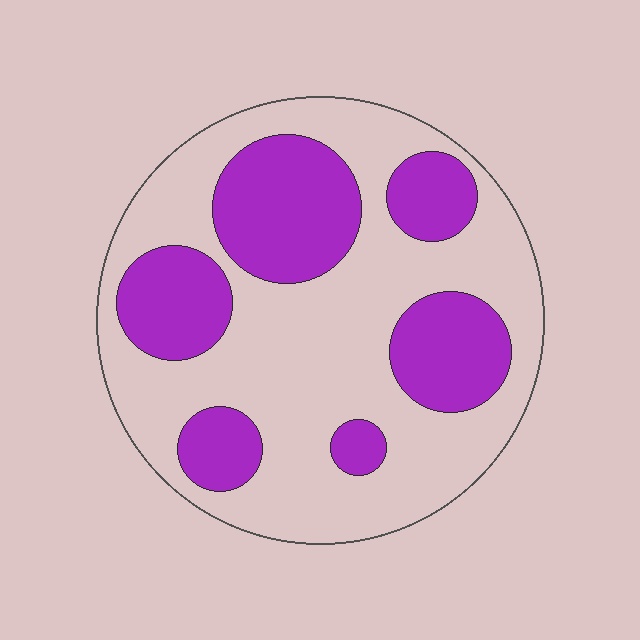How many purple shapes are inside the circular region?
6.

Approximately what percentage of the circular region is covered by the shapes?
Approximately 35%.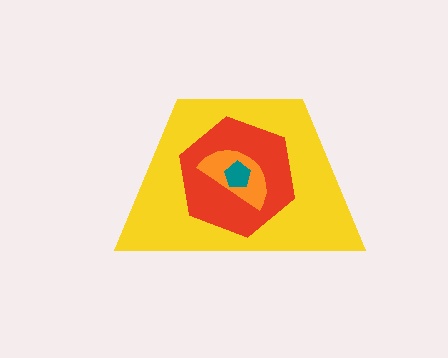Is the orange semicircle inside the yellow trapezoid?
Yes.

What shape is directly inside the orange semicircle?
The teal pentagon.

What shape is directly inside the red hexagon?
The orange semicircle.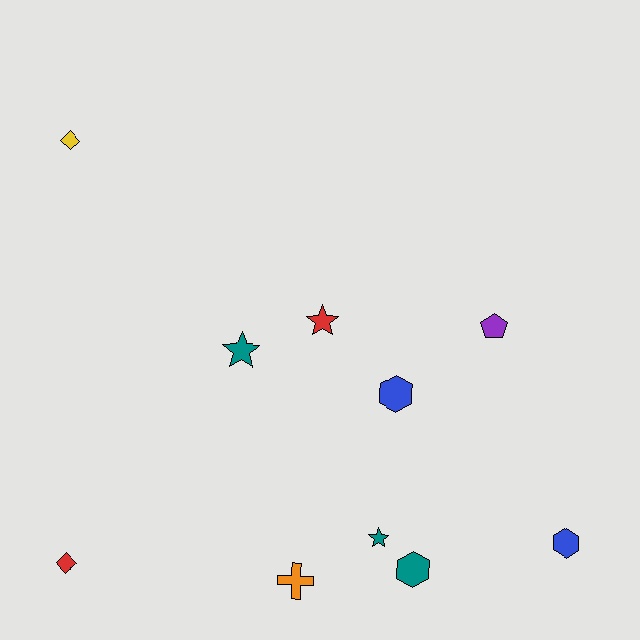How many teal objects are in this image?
There are 3 teal objects.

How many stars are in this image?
There are 3 stars.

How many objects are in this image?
There are 10 objects.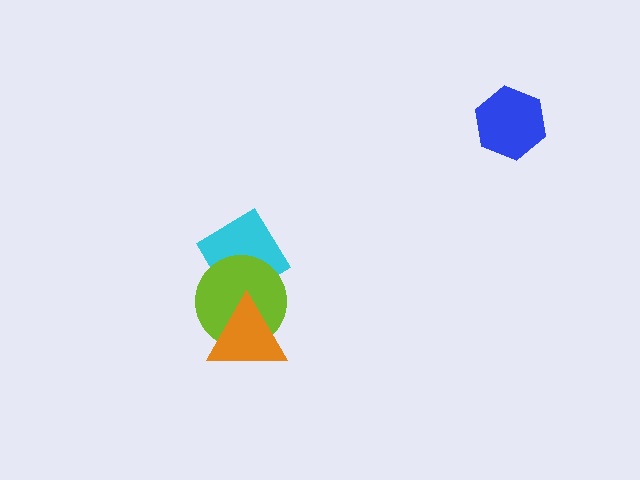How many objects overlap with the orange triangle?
1 object overlaps with the orange triangle.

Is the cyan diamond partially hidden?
Yes, it is partially covered by another shape.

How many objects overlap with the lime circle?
2 objects overlap with the lime circle.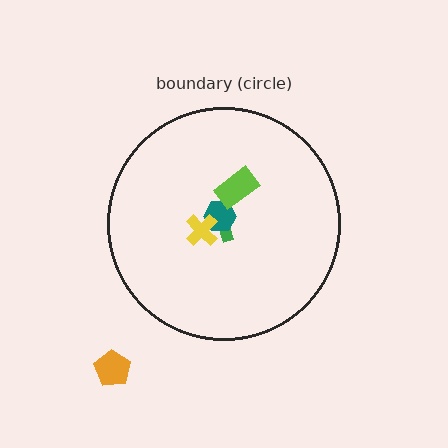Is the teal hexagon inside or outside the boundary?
Inside.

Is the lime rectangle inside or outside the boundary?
Inside.